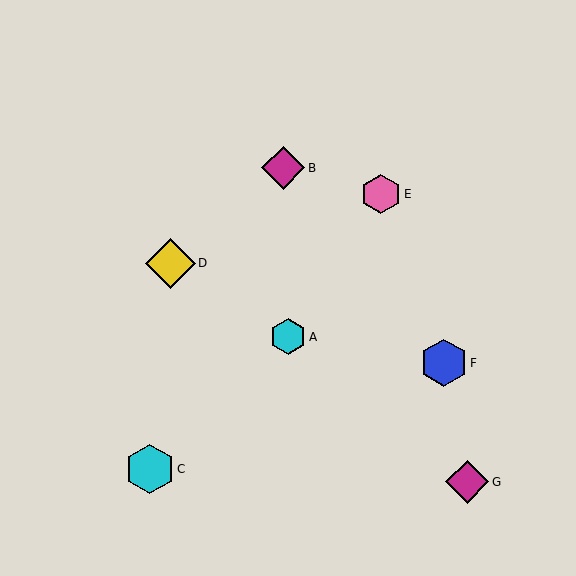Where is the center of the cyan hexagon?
The center of the cyan hexagon is at (288, 337).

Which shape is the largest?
The yellow diamond (labeled D) is the largest.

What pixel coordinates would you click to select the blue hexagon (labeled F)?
Click at (444, 363) to select the blue hexagon F.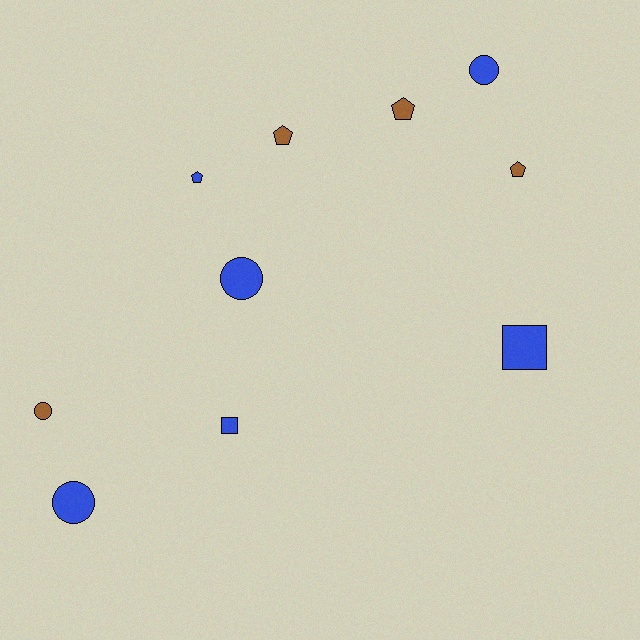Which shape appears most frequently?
Circle, with 4 objects.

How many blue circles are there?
There are 3 blue circles.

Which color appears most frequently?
Blue, with 6 objects.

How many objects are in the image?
There are 10 objects.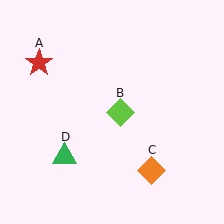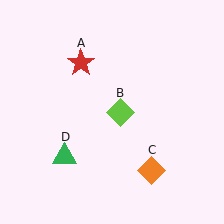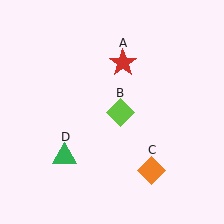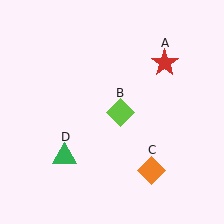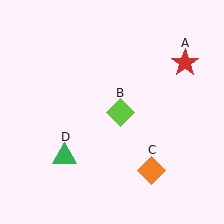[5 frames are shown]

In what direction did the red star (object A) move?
The red star (object A) moved right.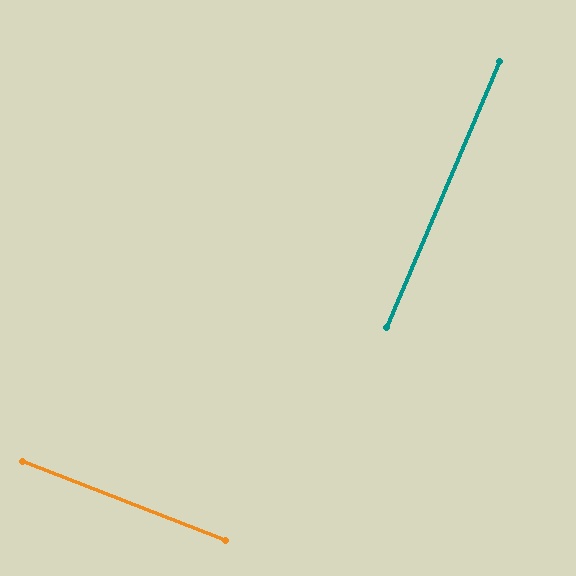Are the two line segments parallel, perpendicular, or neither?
Perpendicular — they meet at approximately 88°.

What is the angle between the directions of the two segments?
Approximately 88 degrees.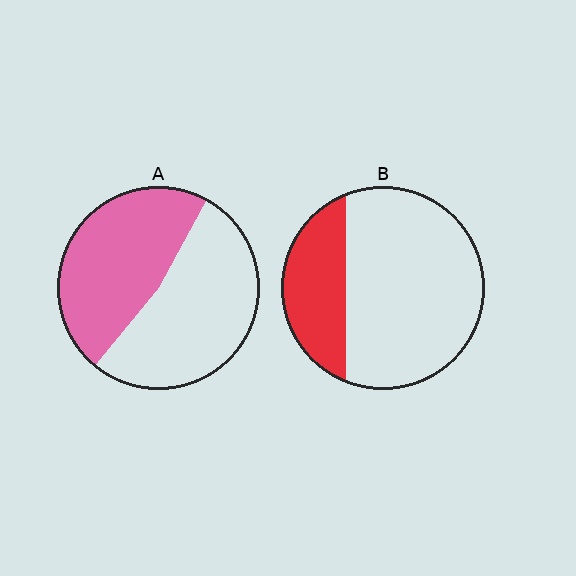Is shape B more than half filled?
No.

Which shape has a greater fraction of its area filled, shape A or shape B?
Shape A.